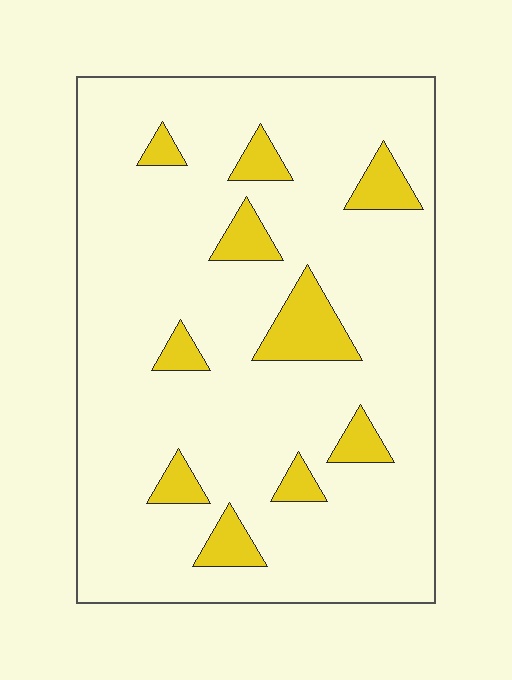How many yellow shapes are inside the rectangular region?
10.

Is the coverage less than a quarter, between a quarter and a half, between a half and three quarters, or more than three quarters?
Less than a quarter.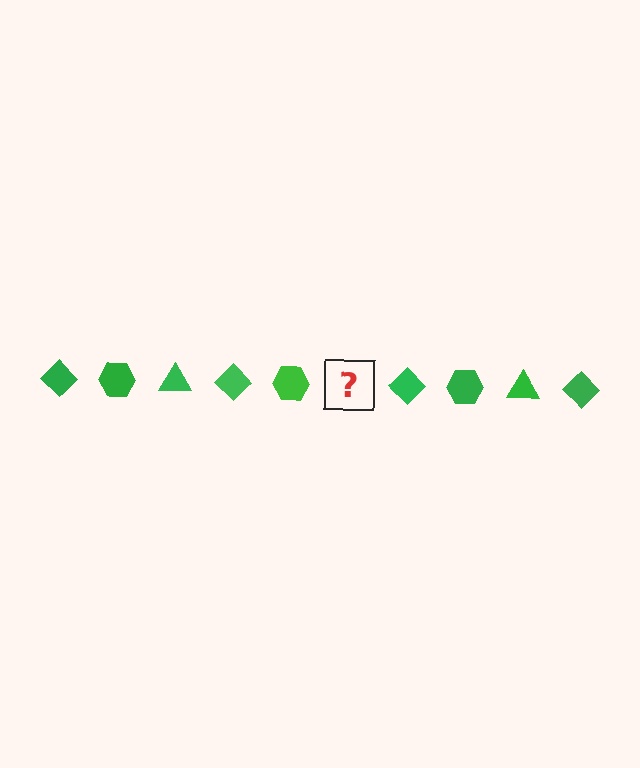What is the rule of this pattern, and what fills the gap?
The rule is that the pattern cycles through diamond, hexagon, triangle shapes in green. The gap should be filled with a green triangle.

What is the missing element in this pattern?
The missing element is a green triangle.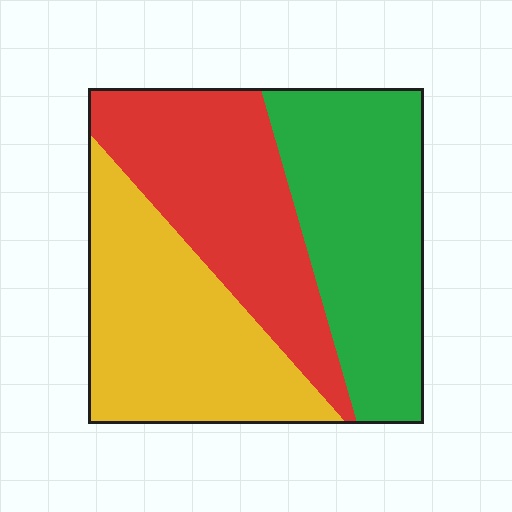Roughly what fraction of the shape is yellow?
Yellow takes up about one third (1/3) of the shape.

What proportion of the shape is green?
Green takes up about one third (1/3) of the shape.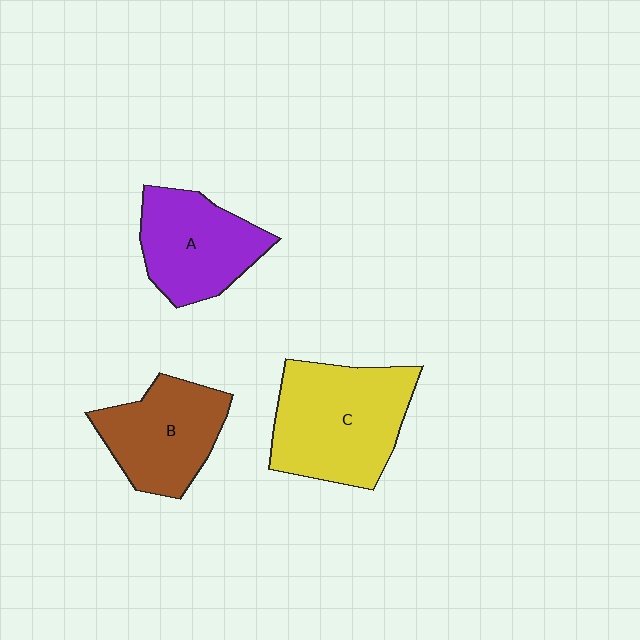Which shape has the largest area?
Shape C (yellow).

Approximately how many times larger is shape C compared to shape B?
Approximately 1.4 times.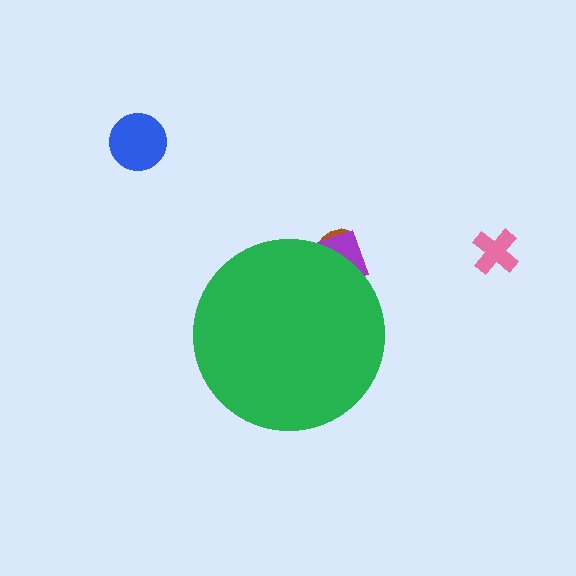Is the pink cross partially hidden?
No, the pink cross is fully visible.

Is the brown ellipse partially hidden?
Yes, the brown ellipse is partially hidden behind the green circle.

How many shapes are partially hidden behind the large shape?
2 shapes are partially hidden.